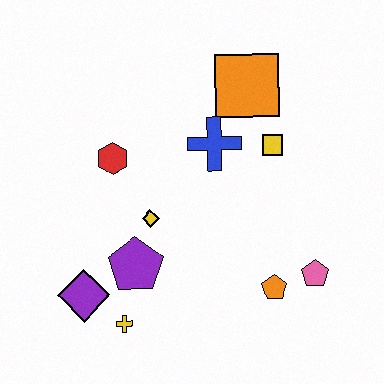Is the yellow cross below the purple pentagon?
Yes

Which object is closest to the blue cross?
The yellow square is closest to the blue cross.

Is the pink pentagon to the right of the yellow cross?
Yes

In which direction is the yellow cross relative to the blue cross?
The yellow cross is below the blue cross.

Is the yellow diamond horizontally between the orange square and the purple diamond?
Yes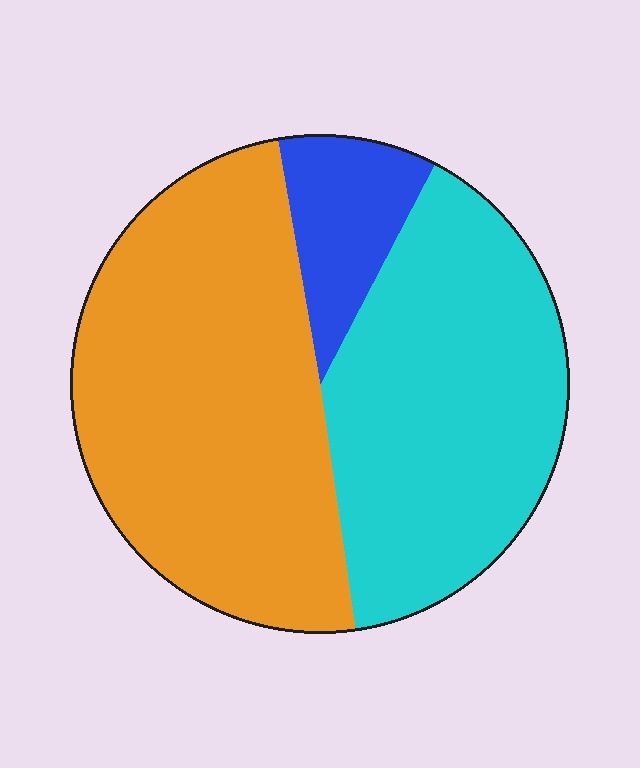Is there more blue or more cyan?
Cyan.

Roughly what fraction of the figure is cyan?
Cyan takes up between a quarter and a half of the figure.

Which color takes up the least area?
Blue, at roughly 10%.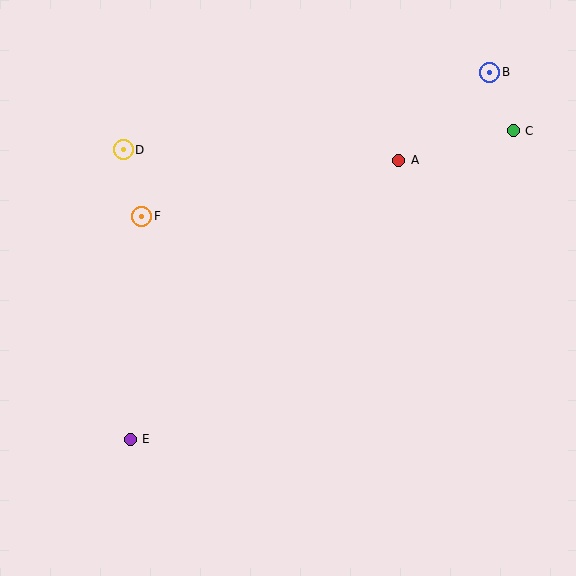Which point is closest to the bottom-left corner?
Point E is closest to the bottom-left corner.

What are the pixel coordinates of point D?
Point D is at (123, 150).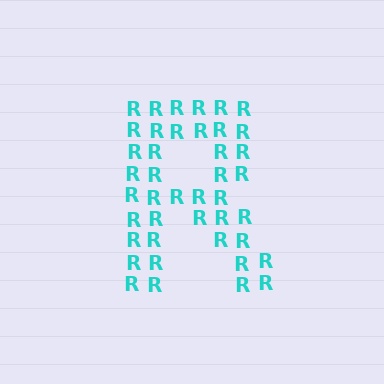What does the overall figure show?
The overall figure shows the letter R.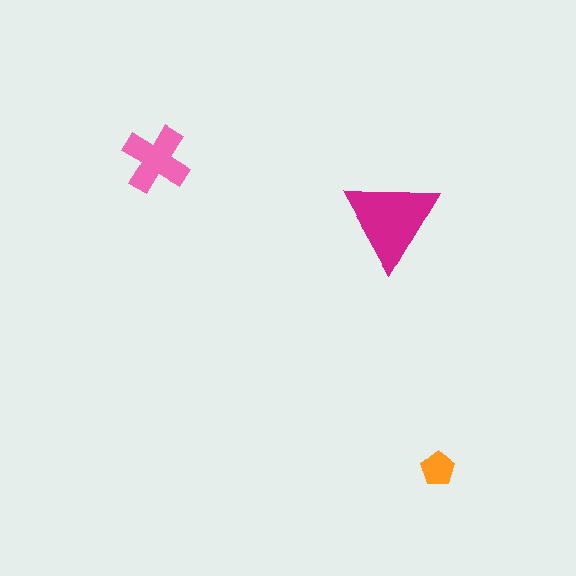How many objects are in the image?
There are 3 objects in the image.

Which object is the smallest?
The orange pentagon.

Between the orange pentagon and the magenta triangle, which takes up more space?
The magenta triangle.